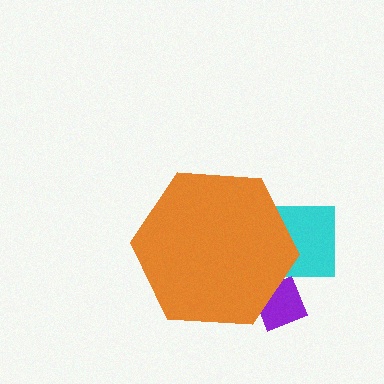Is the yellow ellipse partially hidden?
Yes, the yellow ellipse is partially hidden behind the orange hexagon.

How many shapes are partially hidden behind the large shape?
3 shapes are partially hidden.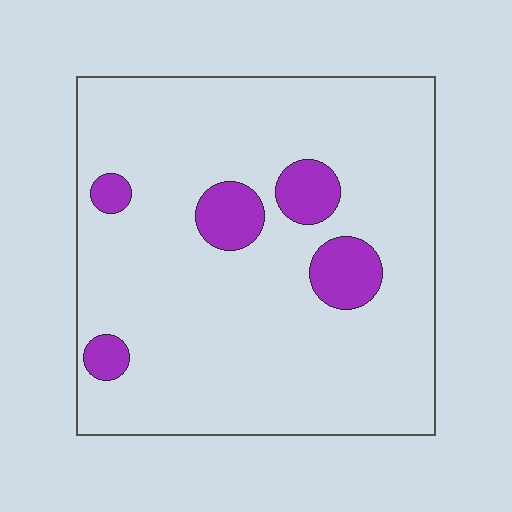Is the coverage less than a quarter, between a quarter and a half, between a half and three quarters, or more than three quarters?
Less than a quarter.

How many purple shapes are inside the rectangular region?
5.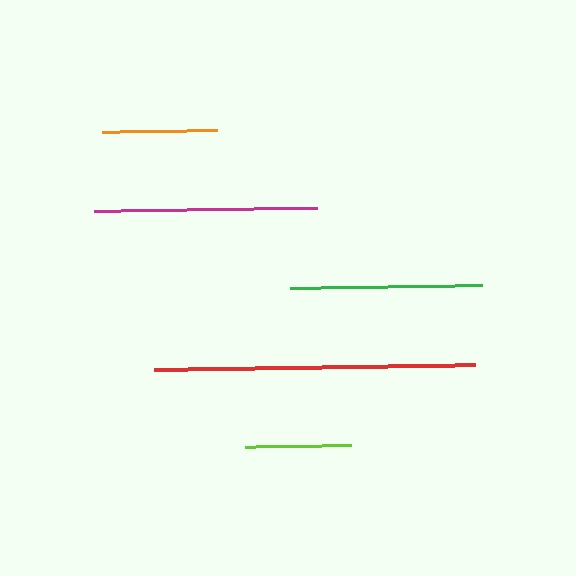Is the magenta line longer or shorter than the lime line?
The magenta line is longer than the lime line.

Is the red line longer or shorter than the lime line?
The red line is longer than the lime line.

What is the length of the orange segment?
The orange segment is approximately 115 pixels long.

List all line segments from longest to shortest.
From longest to shortest: red, magenta, green, orange, lime.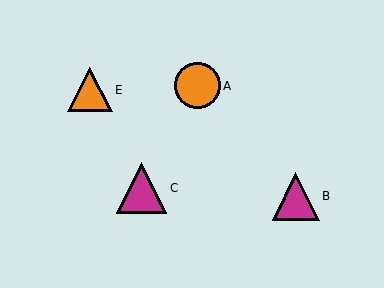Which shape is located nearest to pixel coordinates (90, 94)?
The orange triangle (labeled E) at (90, 90) is nearest to that location.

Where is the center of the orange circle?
The center of the orange circle is at (197, 86).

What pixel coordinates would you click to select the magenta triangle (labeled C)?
Click at (141, 188) to select the magenta triangle C.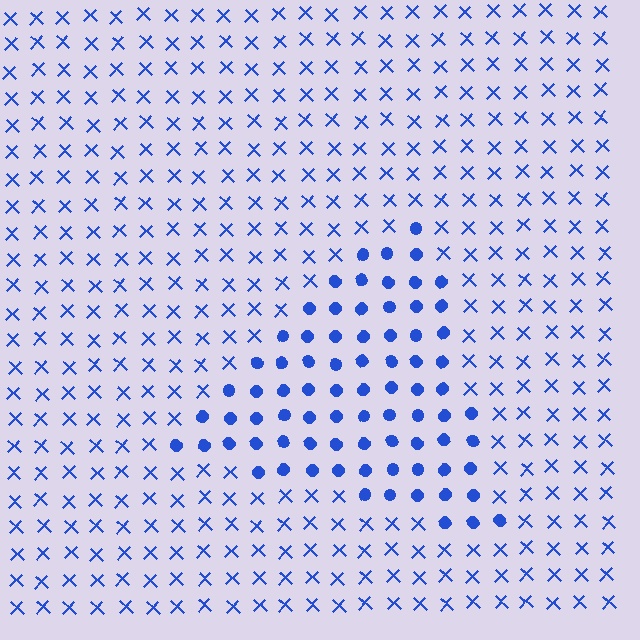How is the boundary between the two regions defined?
The boundary is defined by a change in element shape: circles inside vs. X marks outside. All elements share the same color and spacing.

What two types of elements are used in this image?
The image uses circles inside the triangle region and X marks outside it.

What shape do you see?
I see a triangle.